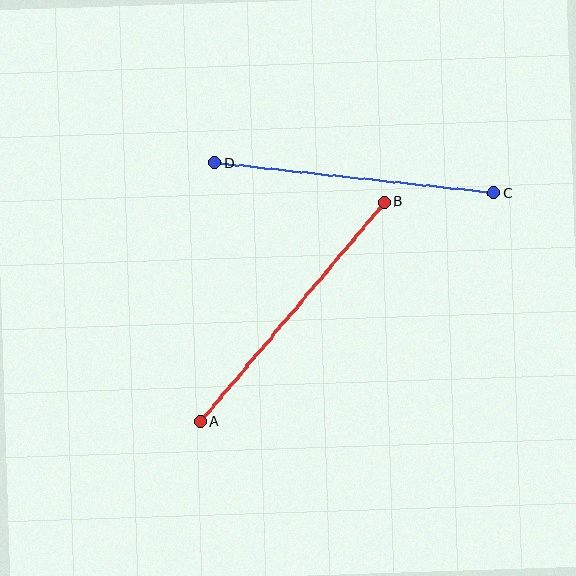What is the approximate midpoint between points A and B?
The midpoint is at approximately (293, 312) pixels.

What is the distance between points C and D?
The distance is approximately 280 pixels.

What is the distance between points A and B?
The distance is approximately 287 pixels.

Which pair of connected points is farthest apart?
Points A and B are farthest apart.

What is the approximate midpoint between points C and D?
The midpoint is at approximately (354, 178) pixels.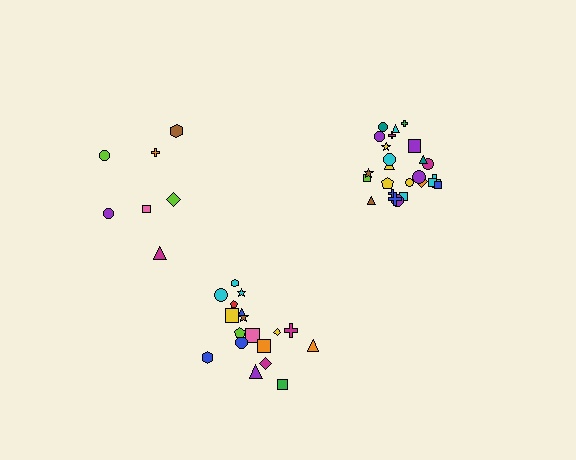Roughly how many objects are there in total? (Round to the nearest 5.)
Roughly 50 objects in total.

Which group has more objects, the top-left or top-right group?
The top-right group.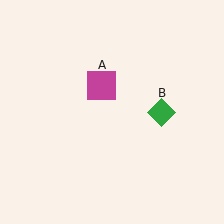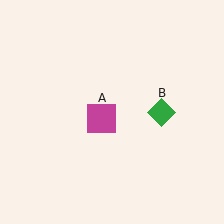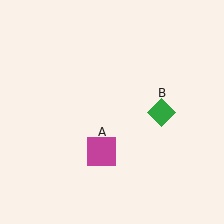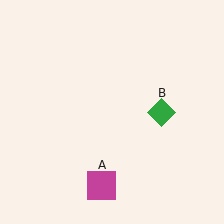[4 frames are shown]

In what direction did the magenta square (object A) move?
The magenta square (object A) moved down.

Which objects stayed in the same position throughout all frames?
Green diamond (object B) remained stationary.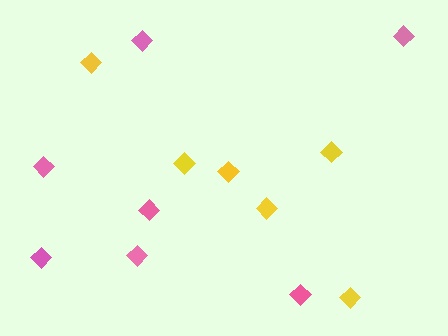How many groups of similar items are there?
There are 2 groups: one group of pink diamonds (7) and one group of yellow diamonds (6).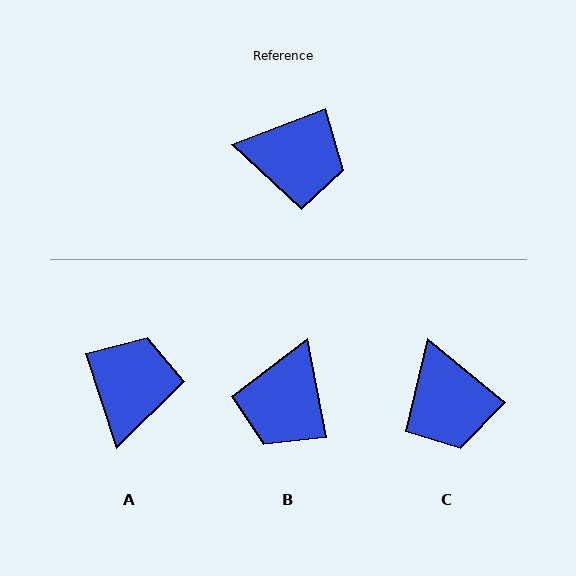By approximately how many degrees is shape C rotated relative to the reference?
Approximately 61 degrees clockwise.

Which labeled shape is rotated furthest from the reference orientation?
B, about 100 degrees away.